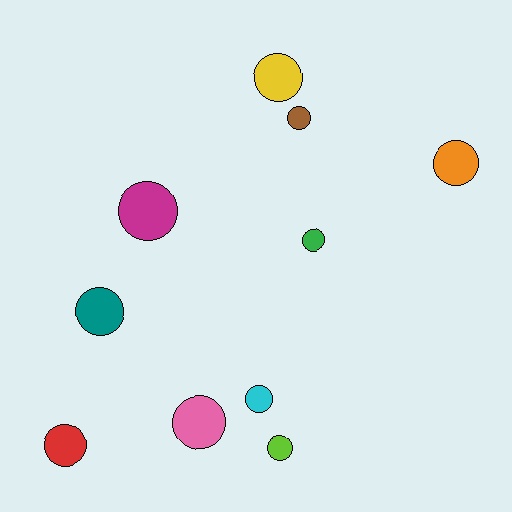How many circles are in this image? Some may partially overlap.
There are 10 circles.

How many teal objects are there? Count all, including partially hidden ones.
There is 1 teal object.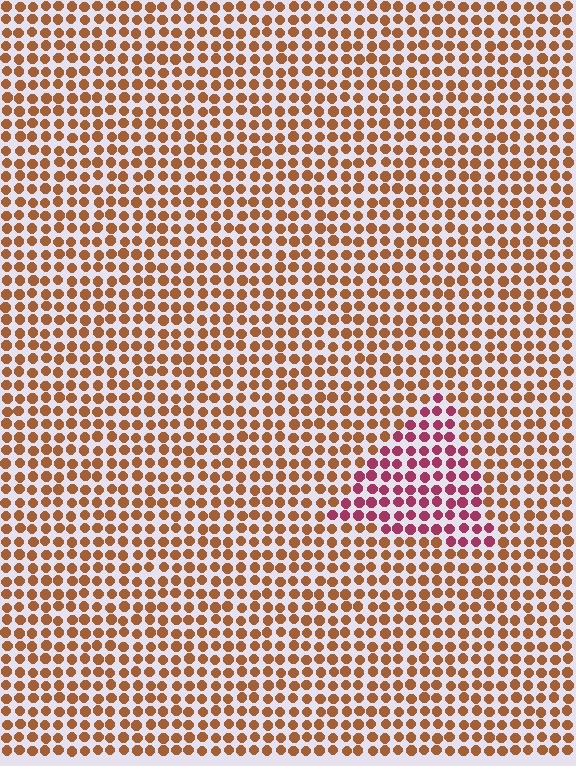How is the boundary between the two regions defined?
The boundary is defined purely by a slight shift in hue (about 47 degrees). Spacing, size, and orientation are identical on both sides.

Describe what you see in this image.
The image is filled with small brown elements in a uniform arrangement. A triangle-shaped region is visible where the elements are tinted to a slightly different hue, forming a subtle color boundary.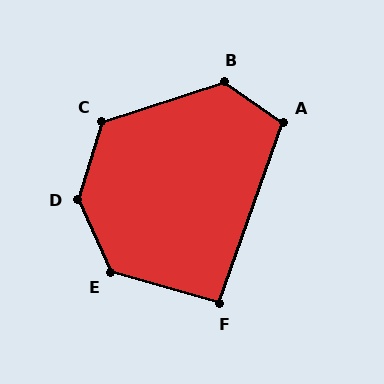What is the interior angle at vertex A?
Approximately 105 degrees (obtuse).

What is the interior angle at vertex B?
Approximately 128 degrees (obtuse).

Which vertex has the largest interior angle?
D, at approximately 139 degrees.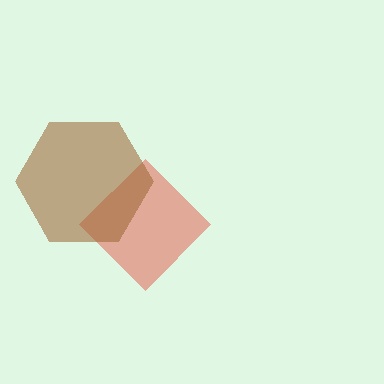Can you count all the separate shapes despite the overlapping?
Yes, there are 2 separate shapes.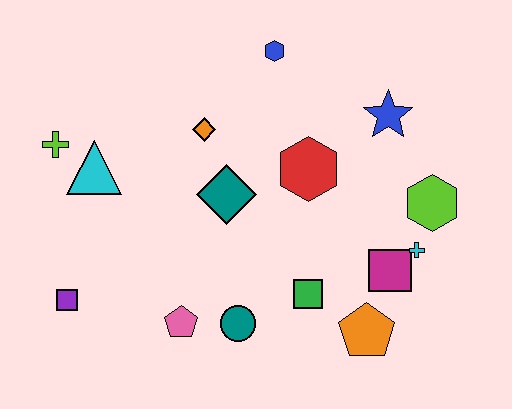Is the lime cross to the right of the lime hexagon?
No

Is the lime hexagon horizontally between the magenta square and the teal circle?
No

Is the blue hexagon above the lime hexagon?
Yes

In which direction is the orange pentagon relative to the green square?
The orange pentagon is to the right of the green square.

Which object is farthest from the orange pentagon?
The lime cross is farthest from the orange pentagon.